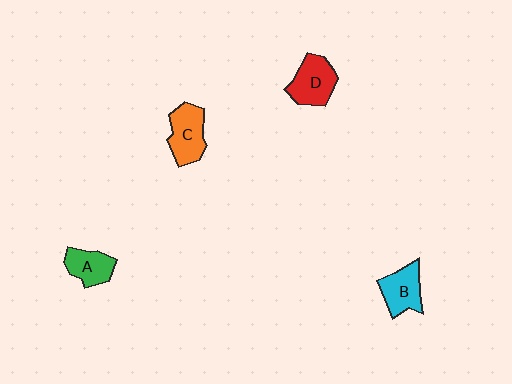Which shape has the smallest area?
Shape A (green).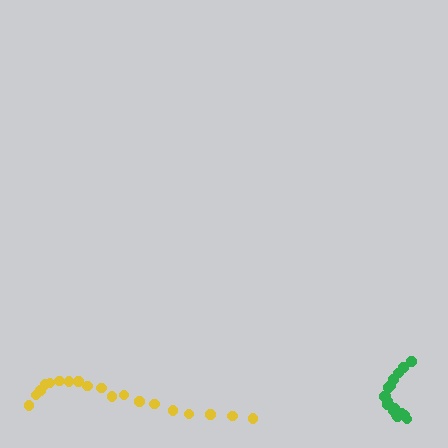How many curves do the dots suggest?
There are 2 distinct paths.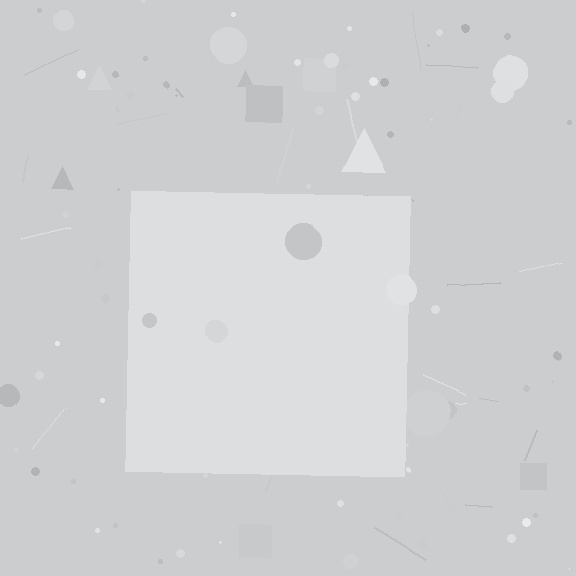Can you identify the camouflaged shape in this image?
The camouflaged shape is a square.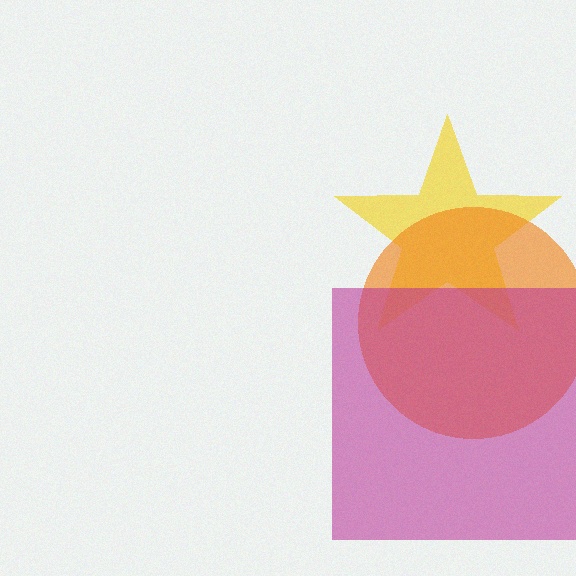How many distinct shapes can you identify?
There are 3 distinct shapes: a yellow star, an orange circle, a magenta square.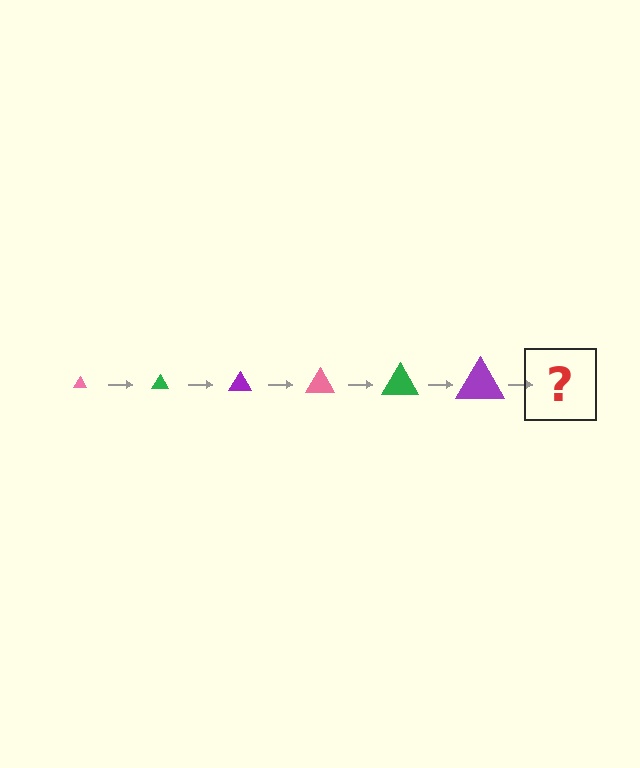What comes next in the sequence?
The next element should be a pink triangle, larger than the previous one.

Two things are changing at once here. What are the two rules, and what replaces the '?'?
The two rules are that the triangle grows larger each step and the color cycles through pink, green, and purple. The '?' should be a pink triangle, larger than the previous one.